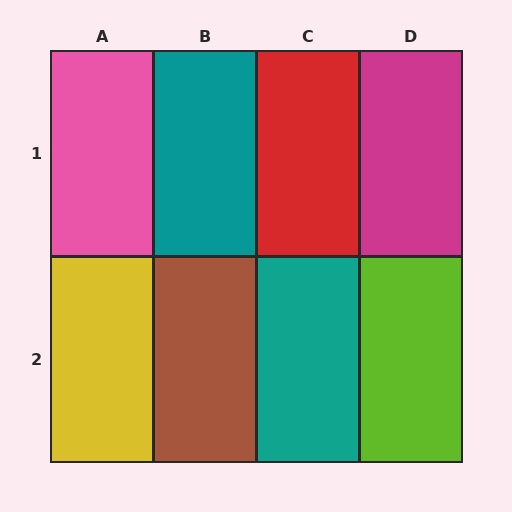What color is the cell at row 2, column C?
Teal.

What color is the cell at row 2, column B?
Brown.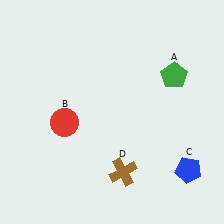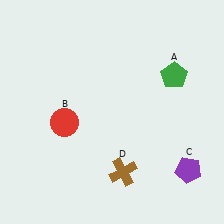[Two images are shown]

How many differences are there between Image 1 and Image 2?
There is 1 difference between the two images.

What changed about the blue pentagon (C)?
In Image 1, C is blue. In Image 2, it changed to purple.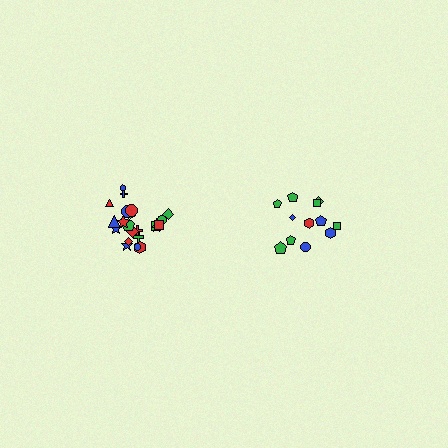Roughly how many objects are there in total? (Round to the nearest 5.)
Roughly 35 objects in total.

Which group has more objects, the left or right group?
The left group.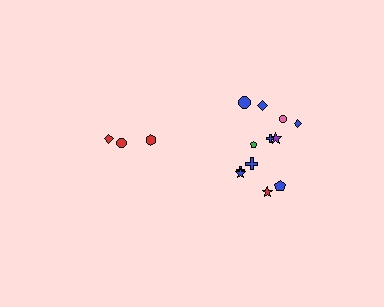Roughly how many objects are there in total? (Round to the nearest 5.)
Roughly 15 objects in total.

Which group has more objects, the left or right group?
The right group.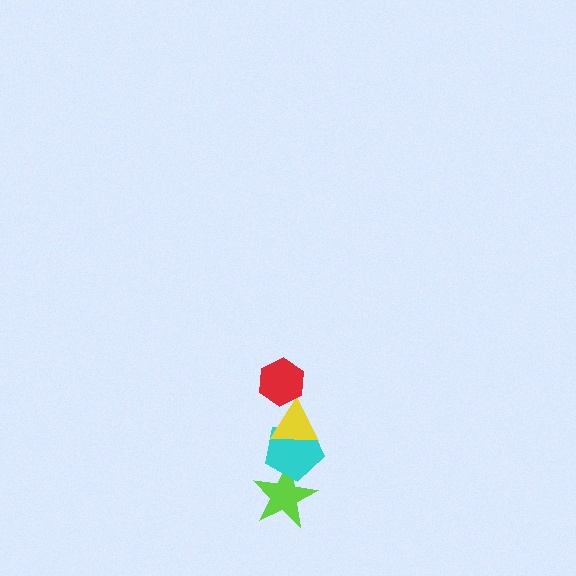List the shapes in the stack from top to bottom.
From top to bottom: the red hexagon, the yellow triangle, the cyan pentagon, the lime star.